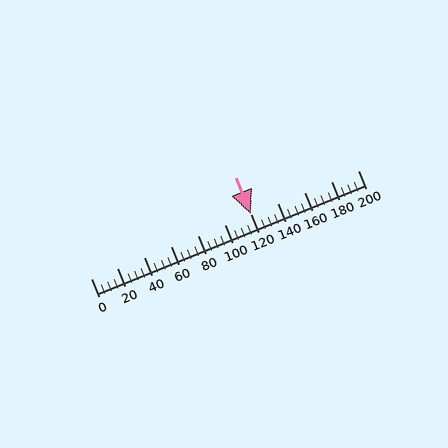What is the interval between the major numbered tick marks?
The major tick marks are spaced 20 units apart.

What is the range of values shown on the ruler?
The ruler shows values from 0 to 200.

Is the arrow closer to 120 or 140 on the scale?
The arrow is closer to 120.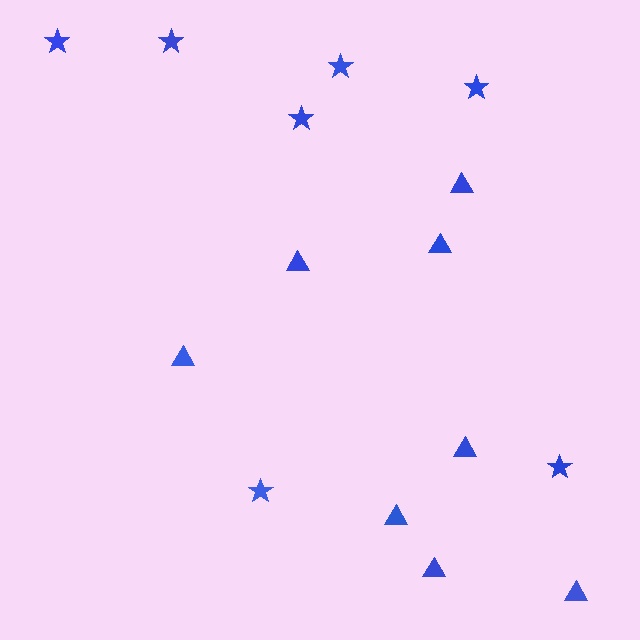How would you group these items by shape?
There are 2 groups: one group of triangles (8) and one group of stars (7).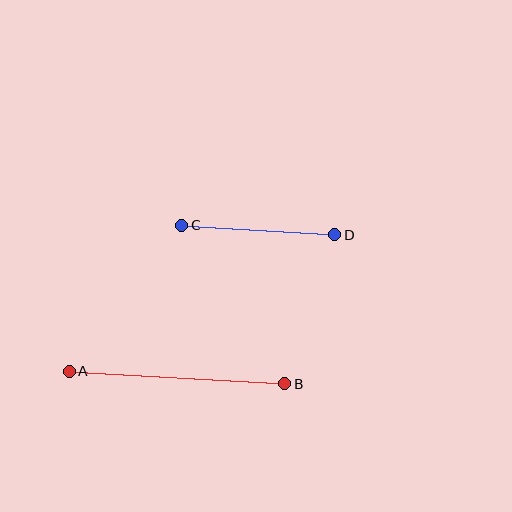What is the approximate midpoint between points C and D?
The midpoint is at approximately (258, 230) pixels.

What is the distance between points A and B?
The distance is approximately 216 pixels.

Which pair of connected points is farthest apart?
Points A and B are farthest apart.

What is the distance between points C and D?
The distance is approximately 153 pixels.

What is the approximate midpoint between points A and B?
The midpoint is at approximately (177, 377) pixels.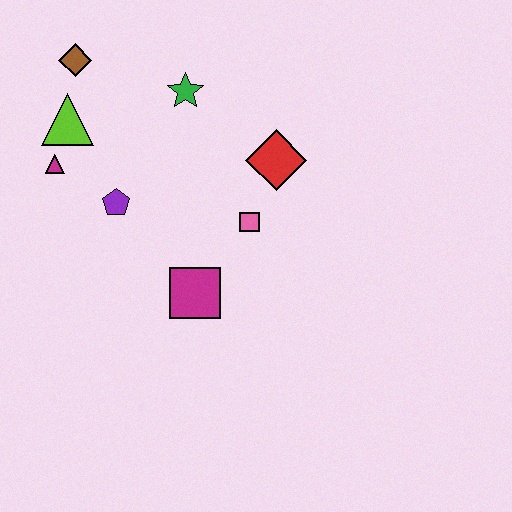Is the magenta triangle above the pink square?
Yes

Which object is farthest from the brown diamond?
The magenta square is farthest from the brown diamond.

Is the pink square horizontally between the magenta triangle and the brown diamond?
No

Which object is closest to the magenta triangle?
The lime triangle is closest to the magenta triangle.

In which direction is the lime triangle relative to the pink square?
The lime triangle is to the left of the pink square.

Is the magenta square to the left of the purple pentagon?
No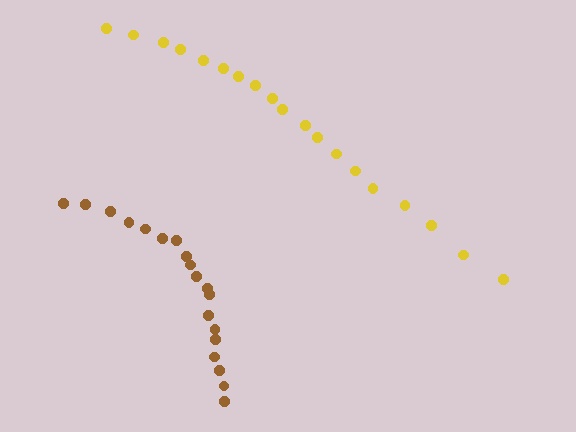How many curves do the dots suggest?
There are 2 distinct paths.